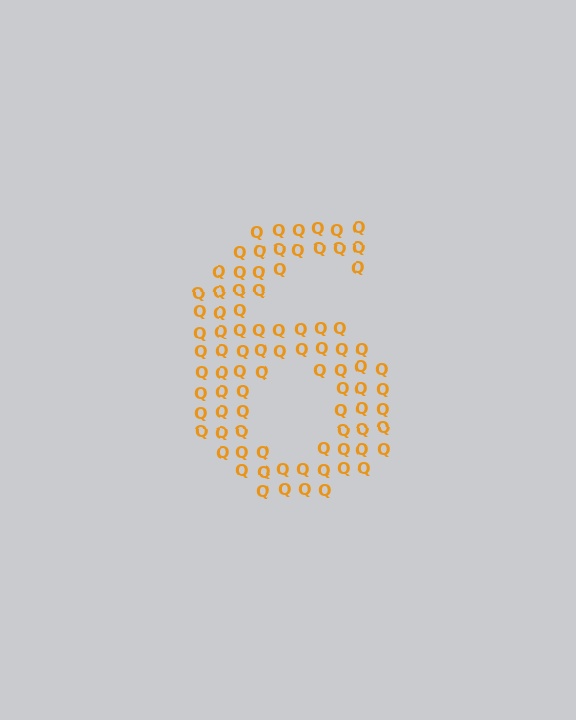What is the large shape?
The large shape is the digit 6.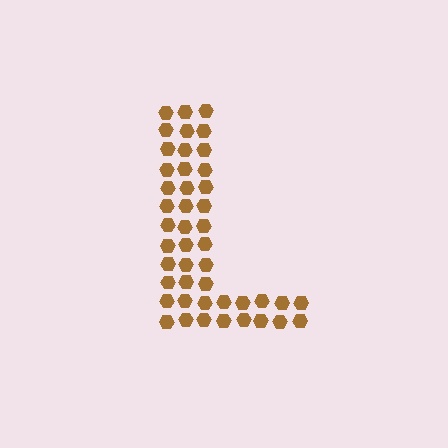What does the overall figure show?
The overall figure shows the letter L.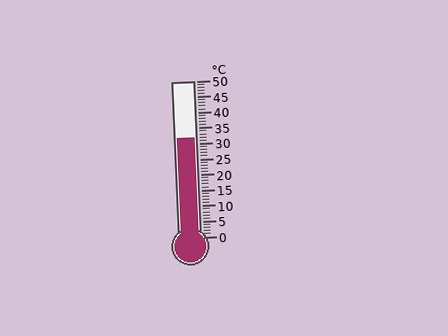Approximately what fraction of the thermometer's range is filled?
The thermometer is filled to approximately 65% of its range.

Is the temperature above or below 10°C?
The temperature is above 10°C.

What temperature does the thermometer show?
The thermometer shows approximately 32°C.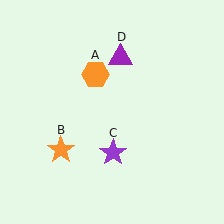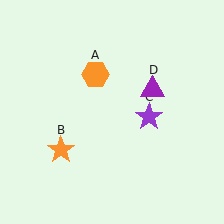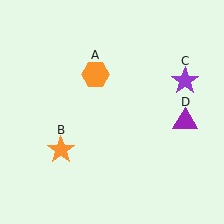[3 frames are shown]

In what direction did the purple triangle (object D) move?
The purple triangle (object D) moved down and to the right.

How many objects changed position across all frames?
2 objects changed position: purple star (object C), purple triangle (object D).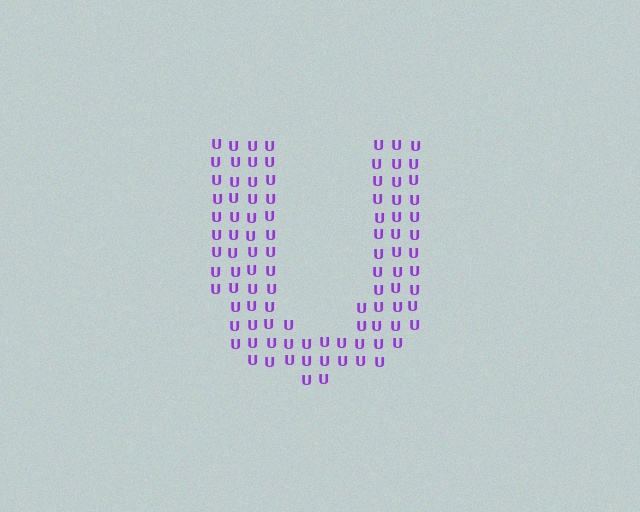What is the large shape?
The large shape is the letter U.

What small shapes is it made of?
It is made of small letter U's.